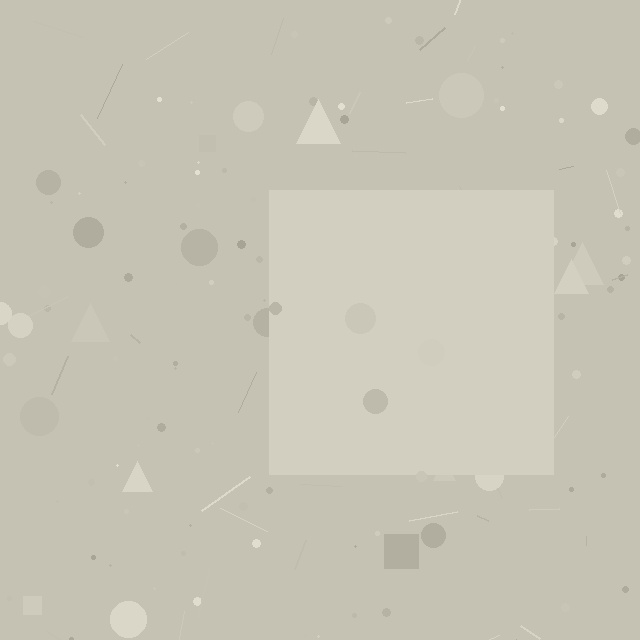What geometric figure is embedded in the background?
A square is embedded in the background.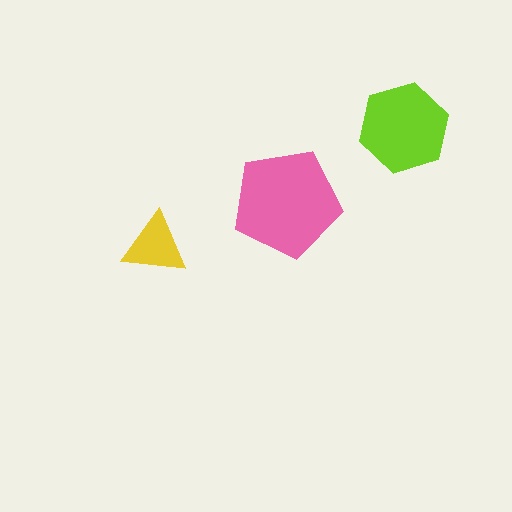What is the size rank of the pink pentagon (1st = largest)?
1st.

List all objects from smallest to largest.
The yellow triangle, the lime hexagon, the pink pentagon.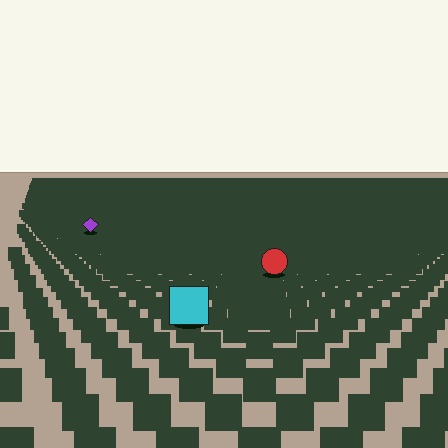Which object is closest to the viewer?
The cyan square is closest. The texture marks near it are larger and more spread out.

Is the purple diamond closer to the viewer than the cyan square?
No. The cyan square is closer — you can tell from the texture gradient: the ground texture is coarser near it.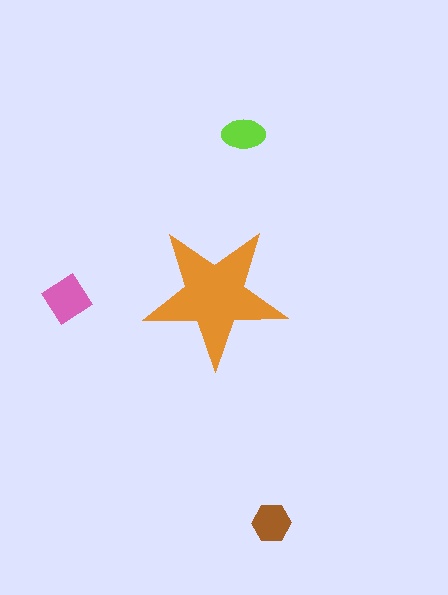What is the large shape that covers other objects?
An orange star.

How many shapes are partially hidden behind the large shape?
0 shapes are partially hidden.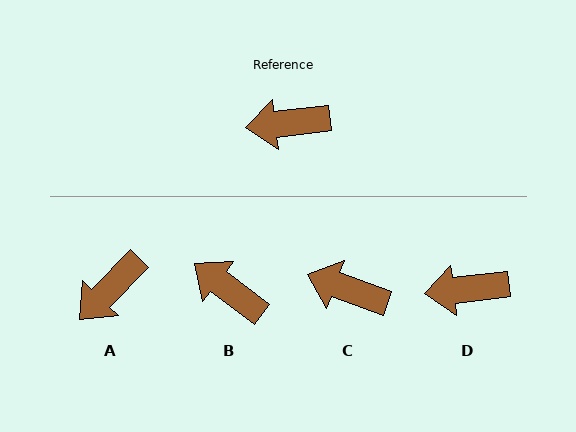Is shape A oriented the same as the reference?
No, it is off by about 39 degrees.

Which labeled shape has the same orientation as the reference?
D.